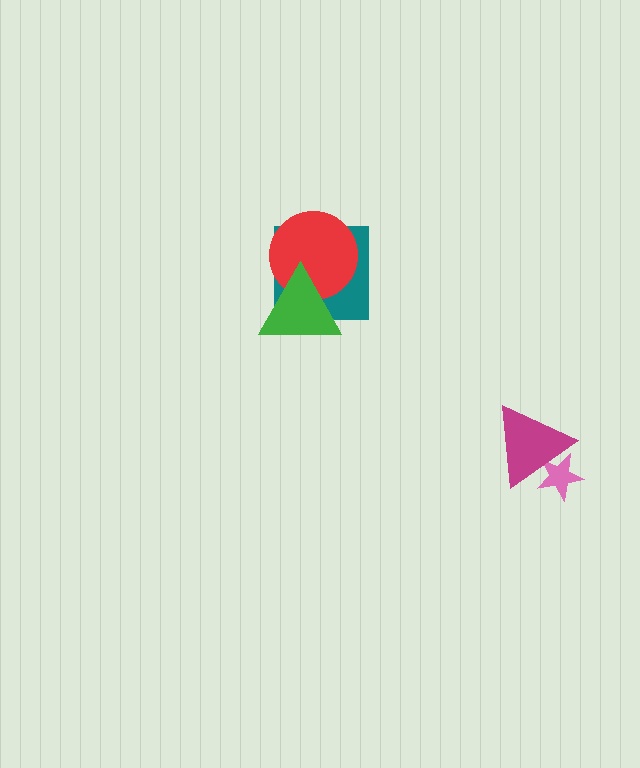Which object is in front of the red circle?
The green triangle is in front of the red circle.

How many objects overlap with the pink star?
1 object overlaps with the pink star.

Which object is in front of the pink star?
The magenta triangle is in front of the pink star.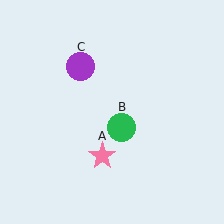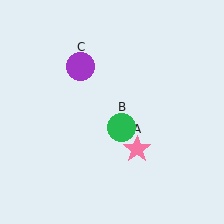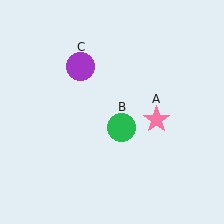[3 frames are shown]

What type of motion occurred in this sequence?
The pink star (object A) rotated counterclockwise around the center of the scene.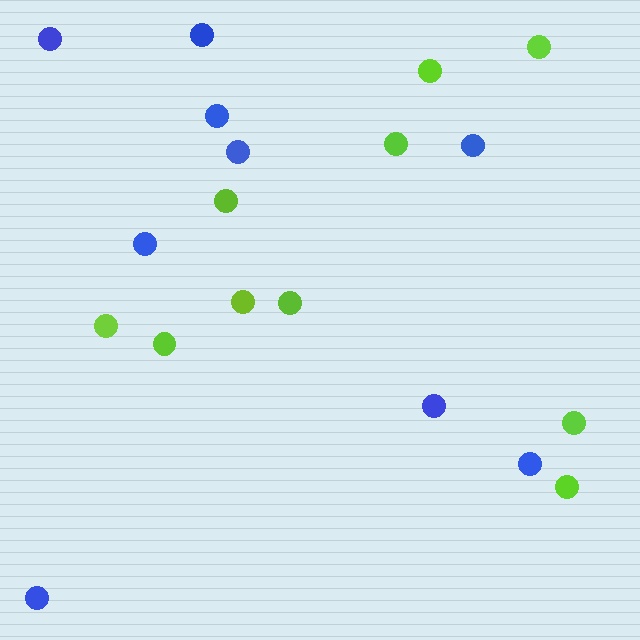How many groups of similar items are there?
There are 2 groups: one group of blue circles (9) and one group of lime circles (10).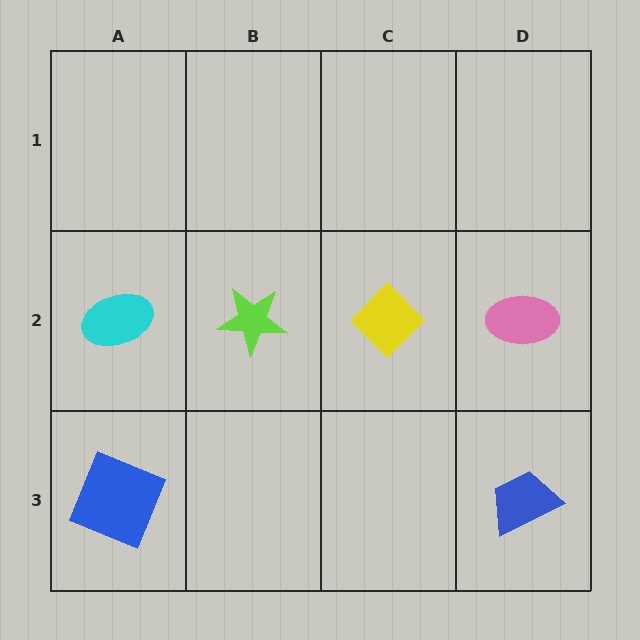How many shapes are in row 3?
2 shapes.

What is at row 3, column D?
A blue trapezoid.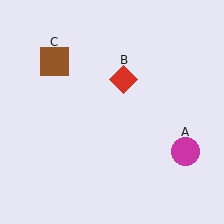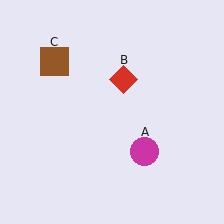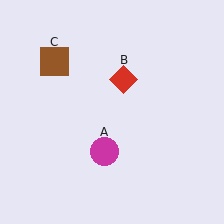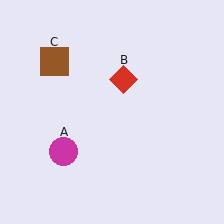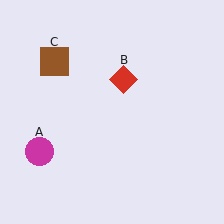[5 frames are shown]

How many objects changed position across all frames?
1 object changed position: magenta circle (object A).